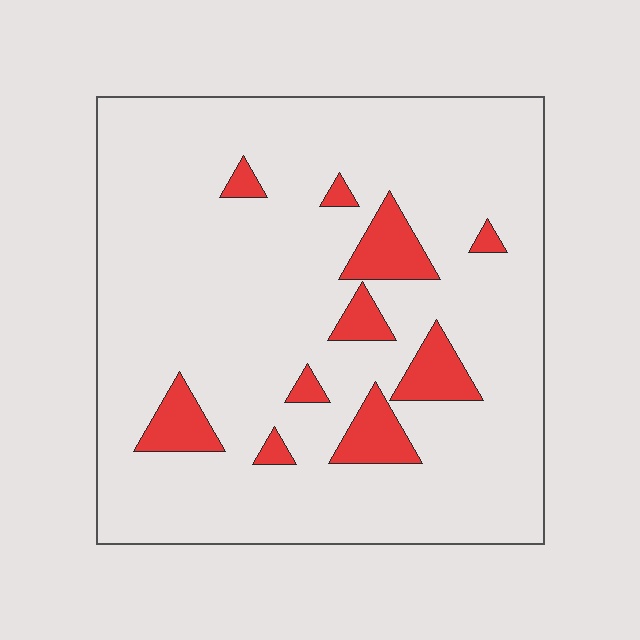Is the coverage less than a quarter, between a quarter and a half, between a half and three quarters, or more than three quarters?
Less than a quarter.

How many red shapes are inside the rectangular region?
10.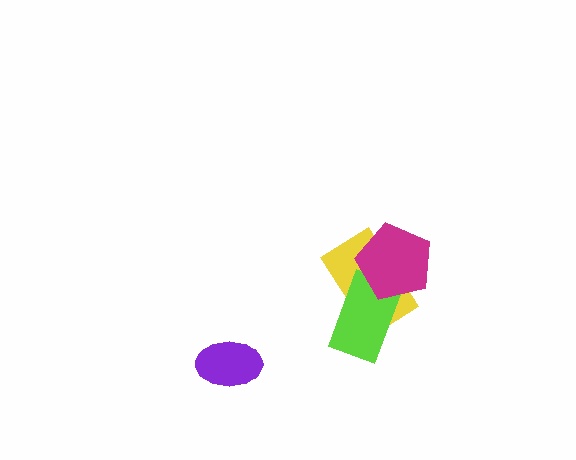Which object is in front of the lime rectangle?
The magenta pentagon is in front of the lime rectangle.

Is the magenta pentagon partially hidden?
No, no other shape covers it.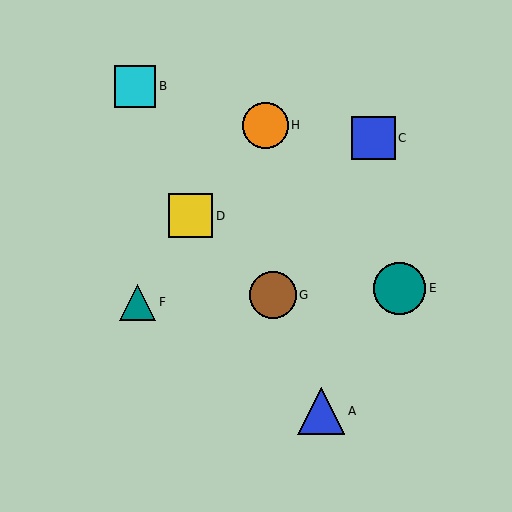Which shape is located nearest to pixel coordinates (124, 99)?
The cyan square (labeled B) at (135, 86) is nearest to that location.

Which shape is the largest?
The teal circle (labeled E) is the largest.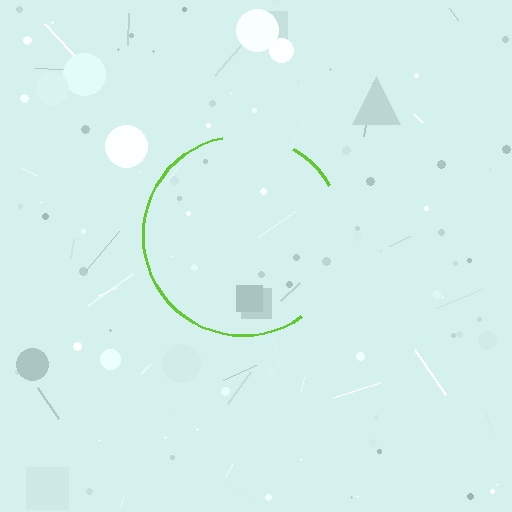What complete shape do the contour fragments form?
The contour fragments form a circle.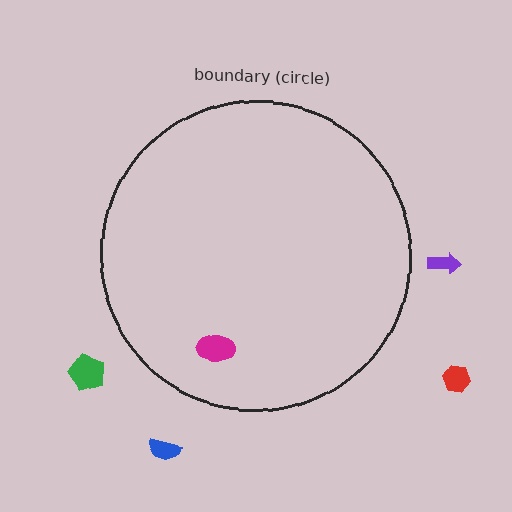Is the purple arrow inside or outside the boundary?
Outside.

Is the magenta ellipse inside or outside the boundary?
Inside.